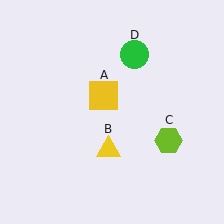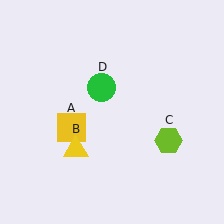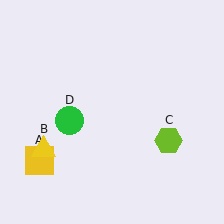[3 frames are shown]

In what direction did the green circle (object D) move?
The green circle (object D) moved down and to the left.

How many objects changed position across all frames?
3 objects changed position: yellow square (object A), yellow triangle (object B), green circle (object D).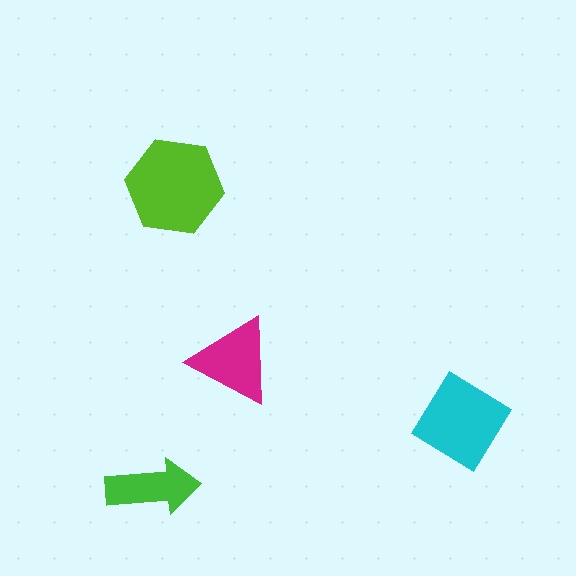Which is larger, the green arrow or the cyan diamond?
The cyan diamond.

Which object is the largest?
The lime hexagon.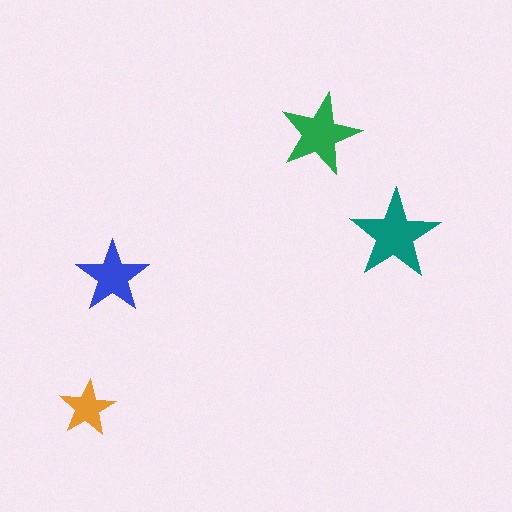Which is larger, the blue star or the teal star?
The teal one.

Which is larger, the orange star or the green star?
The green one.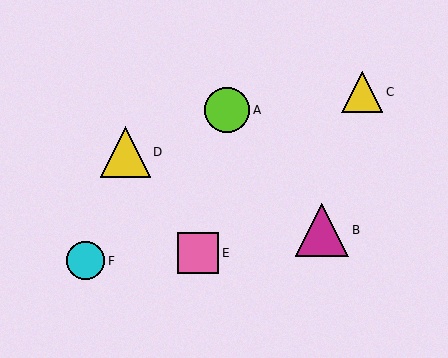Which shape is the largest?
The magenta triangle (labeled B) is the largest.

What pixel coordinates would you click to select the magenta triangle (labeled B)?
Click at (322, 230) to select the magenta triangle B.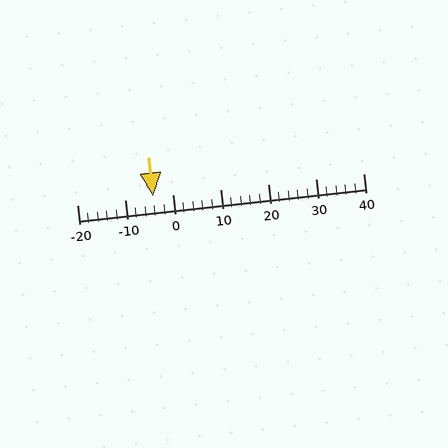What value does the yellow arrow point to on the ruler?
The yellow arrow points to approximately -4.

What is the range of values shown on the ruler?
The ruler shows values from -20 to 40.